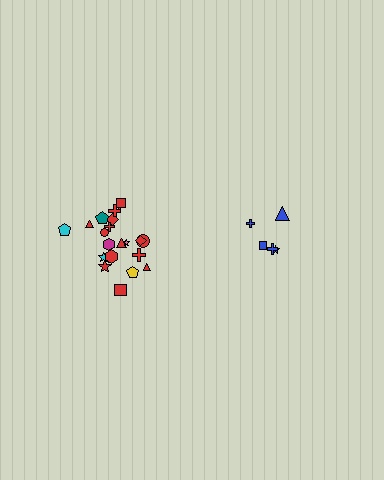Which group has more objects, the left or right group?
The left group.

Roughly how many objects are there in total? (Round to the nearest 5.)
Roughly 25 objects in total.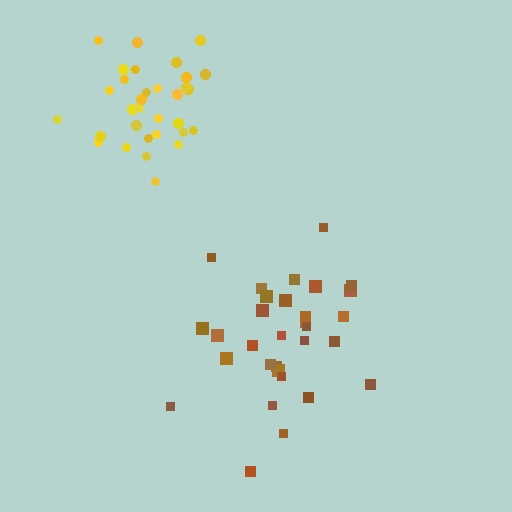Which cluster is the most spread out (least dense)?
Brown.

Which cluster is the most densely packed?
Yellow.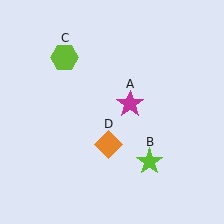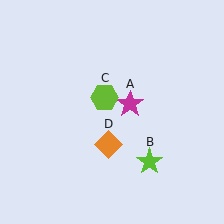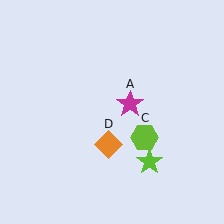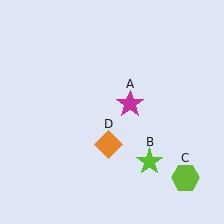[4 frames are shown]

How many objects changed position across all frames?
1 object changed position: lime hexagon (object C).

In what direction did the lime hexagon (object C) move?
The lime hexagon (object C) moved down and to the right.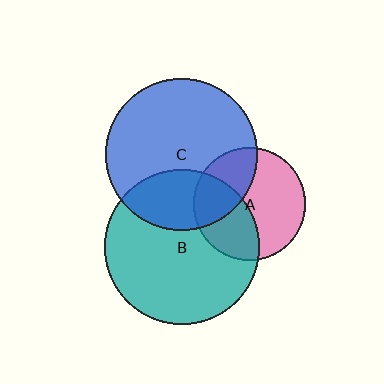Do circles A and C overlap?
Yes.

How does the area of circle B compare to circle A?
Approximately 1.9 times.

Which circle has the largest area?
Circle B (teal).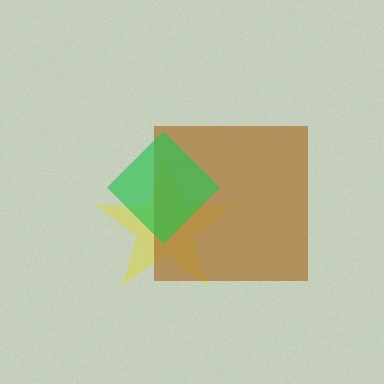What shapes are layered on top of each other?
The layered shapes are: a yellow star, a brown square, a green diamond.